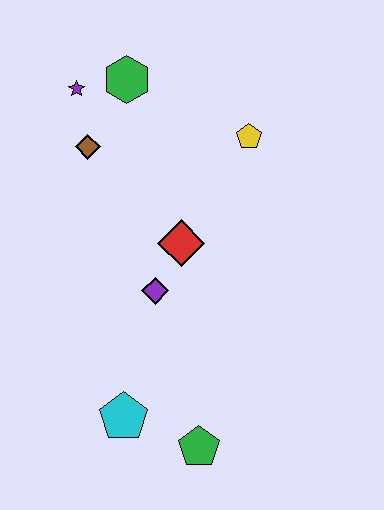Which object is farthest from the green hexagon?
The green pentagon is farthest from the green hexagon.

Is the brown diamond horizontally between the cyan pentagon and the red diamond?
No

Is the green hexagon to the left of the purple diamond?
Yes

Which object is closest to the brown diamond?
The purple star is closest to the brown diamond.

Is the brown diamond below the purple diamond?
No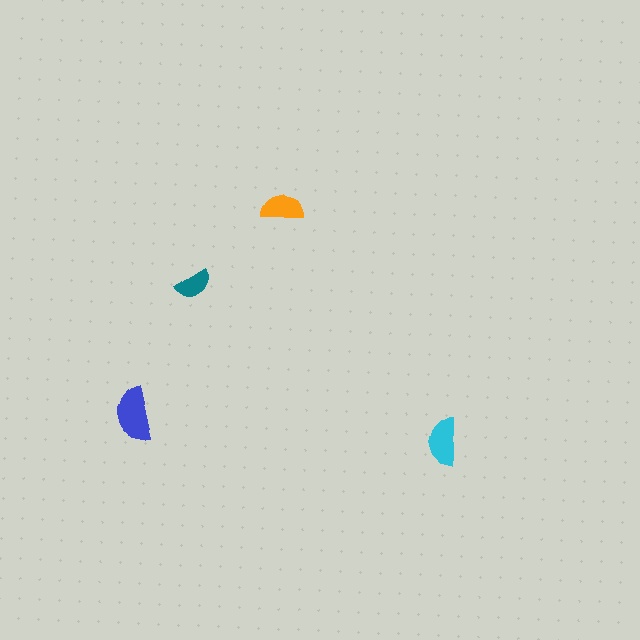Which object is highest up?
The orange semicircle is topmost.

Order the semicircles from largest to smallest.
the blue one, the cyan one, the orange one, the teal one.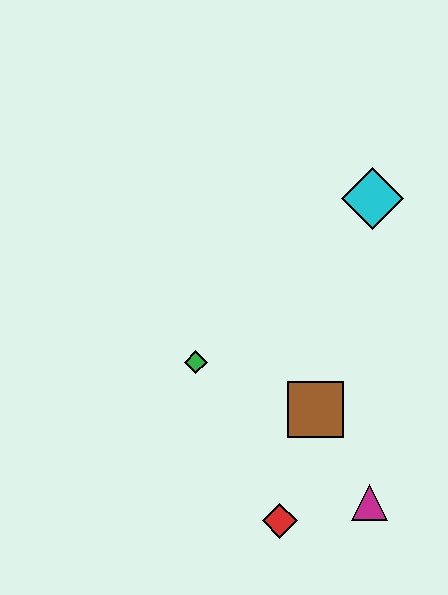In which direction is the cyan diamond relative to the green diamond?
The cyan diamond is to the right of the green diamond.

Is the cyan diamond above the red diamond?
Yes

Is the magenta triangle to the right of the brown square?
Yes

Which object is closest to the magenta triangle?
The red diamond is closest to the magenta triangle.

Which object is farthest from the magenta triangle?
The cyan diamond is farthest from the magenta triangle.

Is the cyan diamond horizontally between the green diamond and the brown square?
No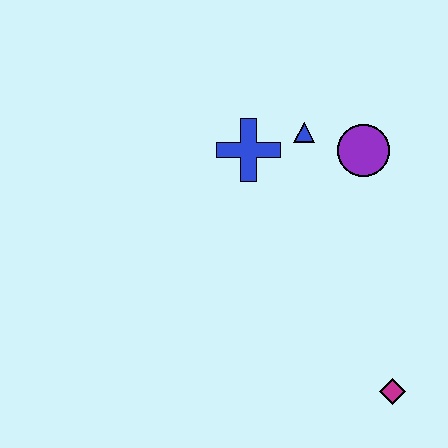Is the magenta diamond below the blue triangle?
Yes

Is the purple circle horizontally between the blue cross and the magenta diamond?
Yes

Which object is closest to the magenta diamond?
The purple circle is closest to the magenta diamond.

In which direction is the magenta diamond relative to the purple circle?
The magenta diamond is below the purple circle.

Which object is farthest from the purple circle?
The magenta diamond is farthest from the purple circle.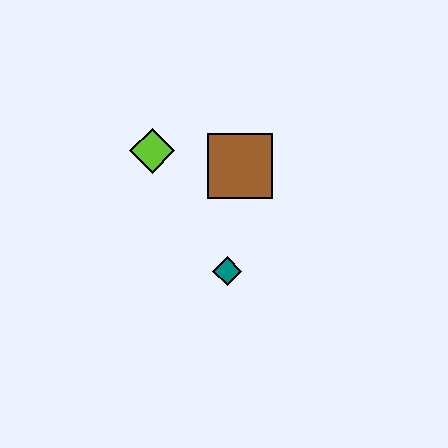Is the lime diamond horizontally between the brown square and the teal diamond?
No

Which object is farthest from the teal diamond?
The lime diamond is farthest from the teal diamond.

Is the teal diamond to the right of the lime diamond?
Yes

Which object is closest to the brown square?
The lime diamond is closest to the brown square.